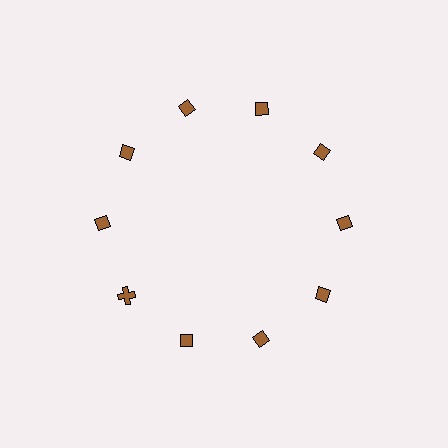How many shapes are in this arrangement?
There are 10 shapes arranged in a ring pattern.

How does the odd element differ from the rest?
It has a different shape: cross instead of diamond.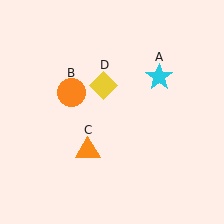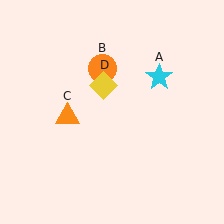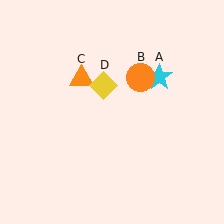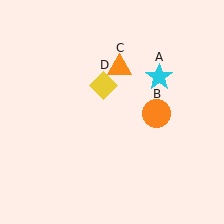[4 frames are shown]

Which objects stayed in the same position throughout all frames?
Cyan star (object A) and yellow diamond (object D) remained stationary.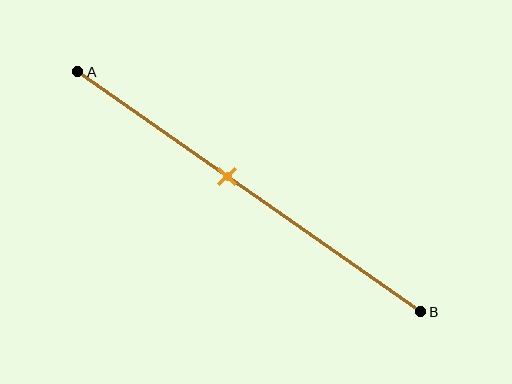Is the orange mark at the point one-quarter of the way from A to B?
No, the mark is at about 45% from A, not at the 25% one-quarter point.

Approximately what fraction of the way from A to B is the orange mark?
The orange mark is approximately 45% of the way from A to B.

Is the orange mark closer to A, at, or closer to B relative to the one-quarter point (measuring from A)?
The orange mark is closer to point B than the one-quarter point of segment AB.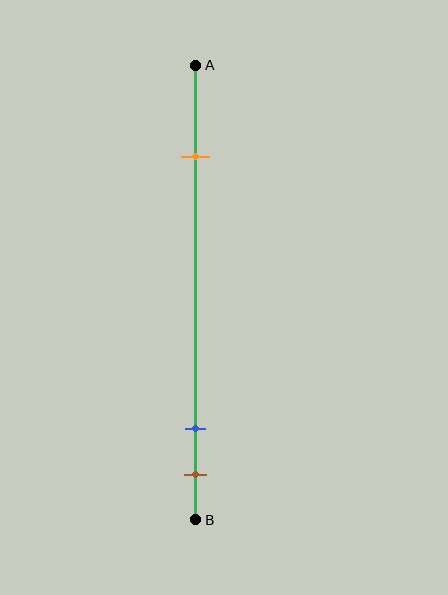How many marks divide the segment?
There are 3 marks dividing the segment.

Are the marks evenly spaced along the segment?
No, the marks are not evenly spaced.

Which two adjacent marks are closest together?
The blue and brown marks are the closest adjacent pair.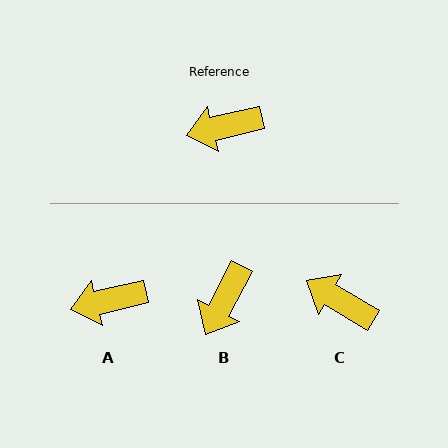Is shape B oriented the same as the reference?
No, it is off by about 49 degrees.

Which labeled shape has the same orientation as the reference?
A.